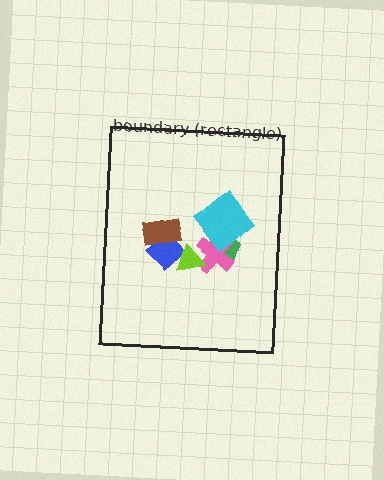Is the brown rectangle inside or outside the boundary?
Inside.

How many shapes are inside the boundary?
6 inside, 0 outside.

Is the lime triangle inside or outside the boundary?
Inside.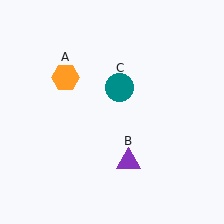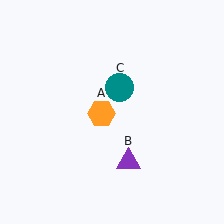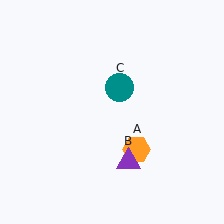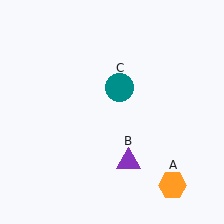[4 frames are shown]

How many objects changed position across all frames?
1 object changed position: orange hexagon (object A).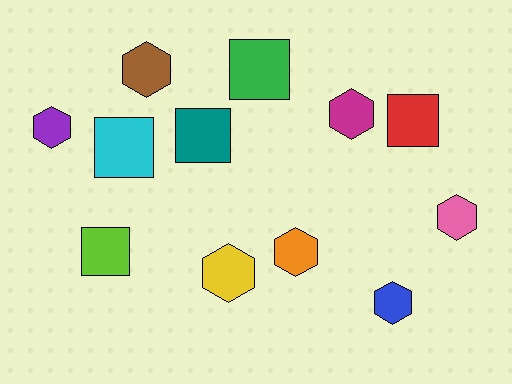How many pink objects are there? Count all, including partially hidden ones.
There is 1 pink object.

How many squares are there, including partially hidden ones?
There are 5 squares.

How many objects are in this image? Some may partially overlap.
There are 12 objects.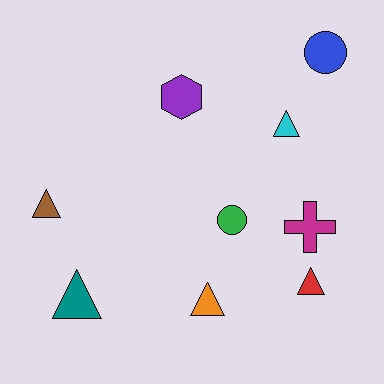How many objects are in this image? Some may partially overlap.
There are 9 objects.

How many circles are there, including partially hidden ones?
There are 2 circles.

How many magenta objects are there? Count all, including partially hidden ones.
There is 1 magenta object.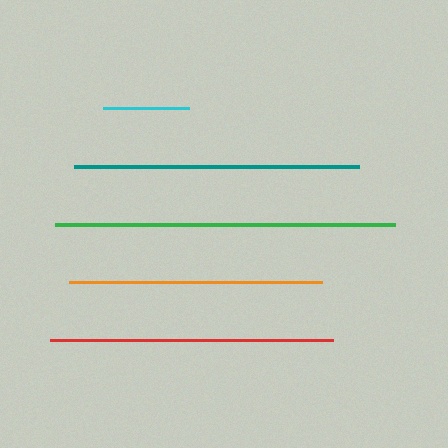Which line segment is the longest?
The green line is the longest at approximately 340 pixels.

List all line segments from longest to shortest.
From longest to shortest: green, teal, red, orange, cyan.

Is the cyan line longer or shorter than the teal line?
The teal line is longer than the cyan line.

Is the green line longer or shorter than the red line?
The green line is longer than the red line.